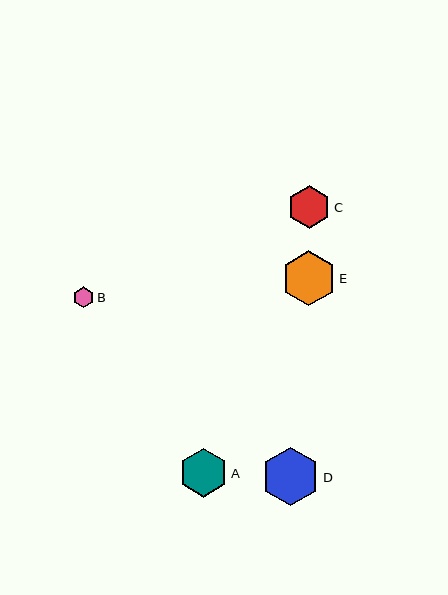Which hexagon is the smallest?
Hexagon B is the smallest with a size of approximately 21 pixels.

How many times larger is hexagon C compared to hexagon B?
Hexagon C is approximately 2.0 times the size of hexagon B.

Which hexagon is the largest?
Hexagon D is the largest with a size of approximately 58 pixels.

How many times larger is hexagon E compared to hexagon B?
Hexagon E is approximately 2.6 times the size of hexagon B.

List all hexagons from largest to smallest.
From largest to smallest: D, E, A, C, B.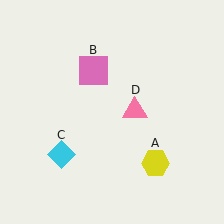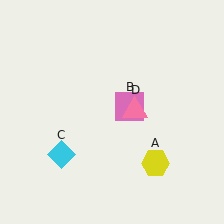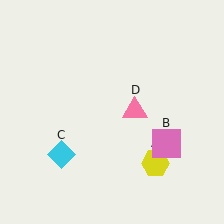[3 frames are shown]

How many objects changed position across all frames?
1 object changed position: pink square (object B).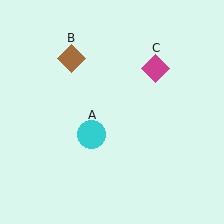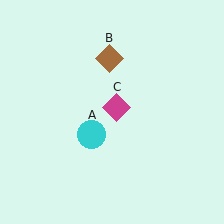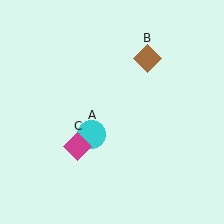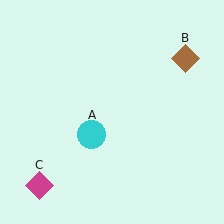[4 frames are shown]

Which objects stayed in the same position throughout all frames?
Cyan circle (object A) remained stationary.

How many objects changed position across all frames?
2 objects changed position: brown diamond (object B), magenta diamond (object C).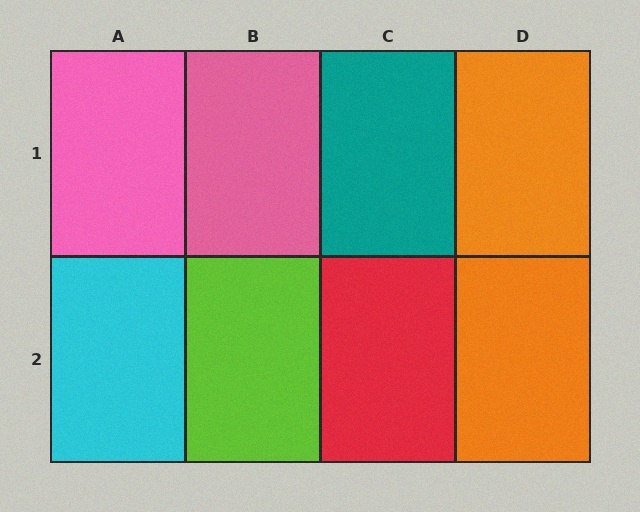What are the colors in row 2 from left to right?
Cyan, lime, red, orange.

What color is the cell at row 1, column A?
Pink.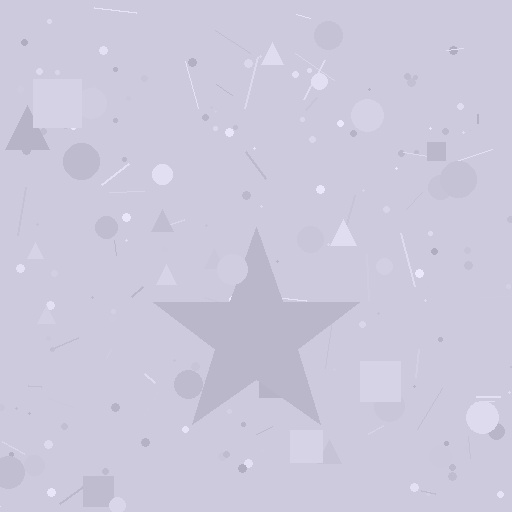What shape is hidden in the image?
A star is hidden in the image.